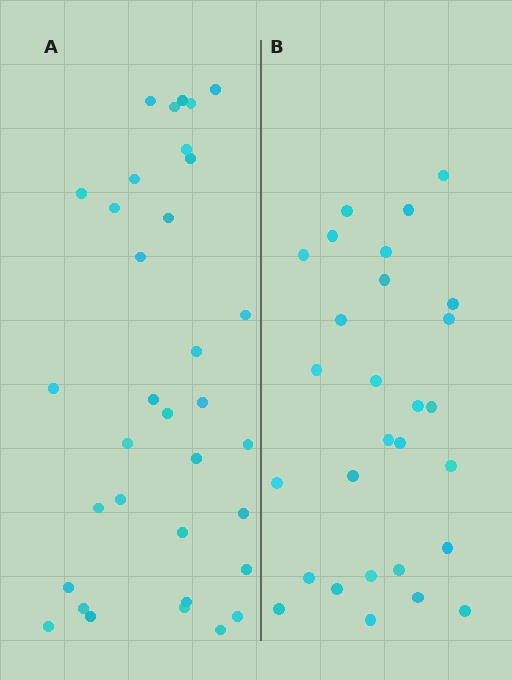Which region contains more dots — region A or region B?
Region A (the left region) has more dots.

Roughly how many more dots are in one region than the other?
Region A has about 6 more dots than region B.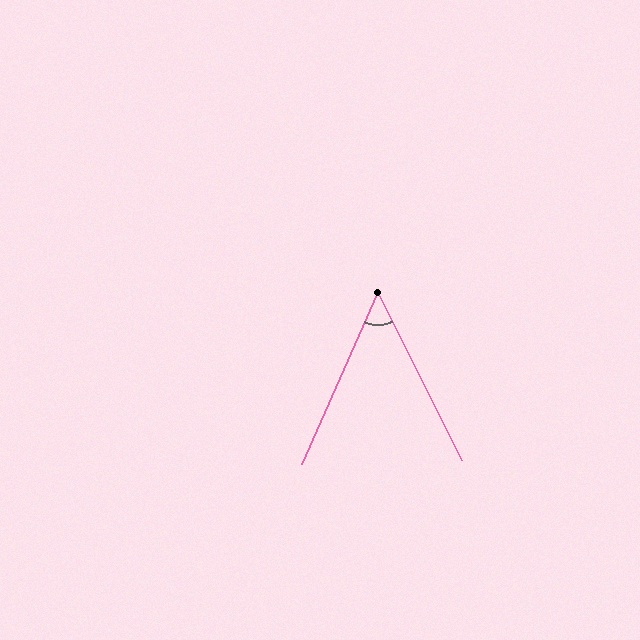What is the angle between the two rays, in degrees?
Approximately 50 degrees.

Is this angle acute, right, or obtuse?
It is acute.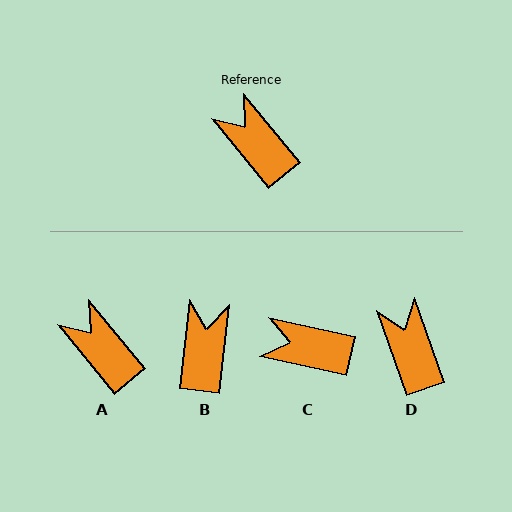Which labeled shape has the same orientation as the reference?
A.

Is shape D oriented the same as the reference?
No, it is off by about 20 degrees.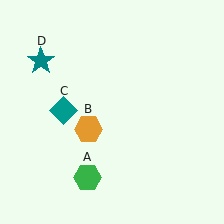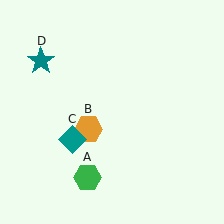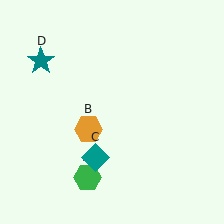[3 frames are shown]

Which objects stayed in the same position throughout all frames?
Green hexagon (object A) and orange hexagon (object B) and teal star (object D) remained stationary.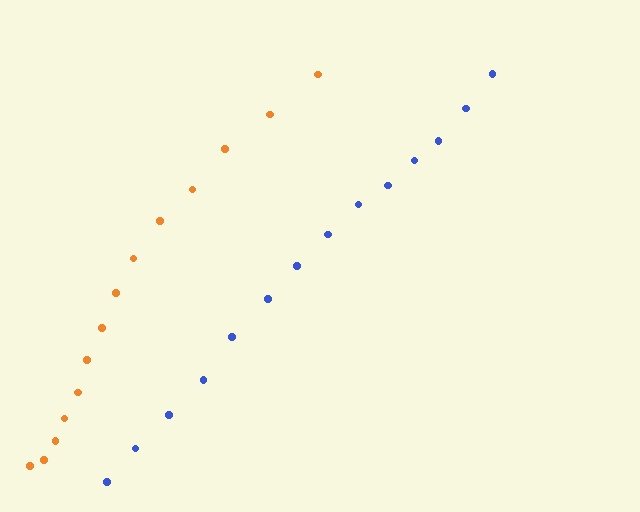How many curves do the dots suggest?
There are 2 distinct paths.